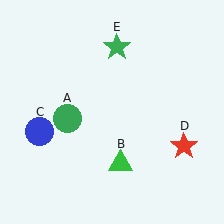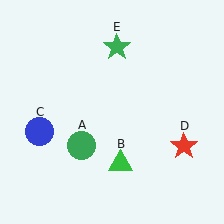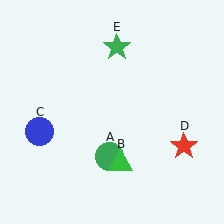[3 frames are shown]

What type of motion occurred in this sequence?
The green circle (object A) rotated counterclockwise around the center of the scene.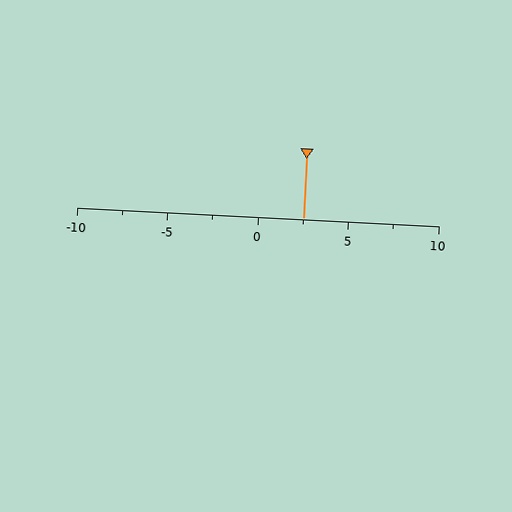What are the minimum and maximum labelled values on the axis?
The axis runs from -10 to 10.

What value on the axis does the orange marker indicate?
The marker indicates approximately 2.5.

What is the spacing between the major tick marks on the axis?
The major ticks are spaced 5 apart.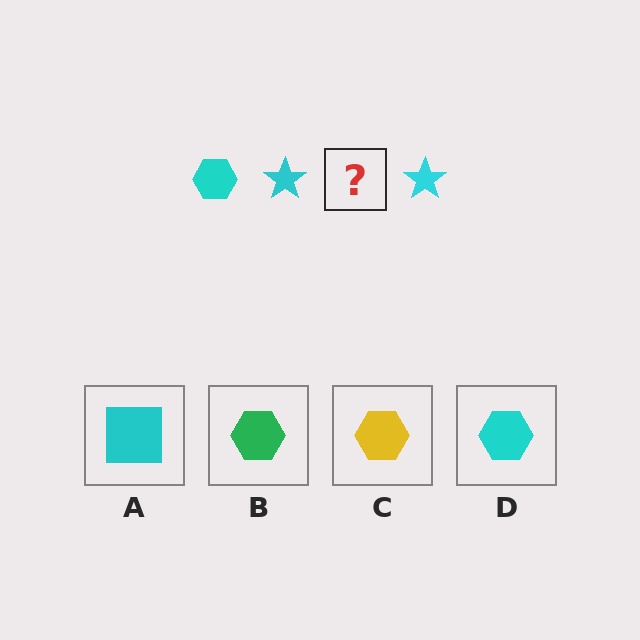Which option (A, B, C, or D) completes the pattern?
D.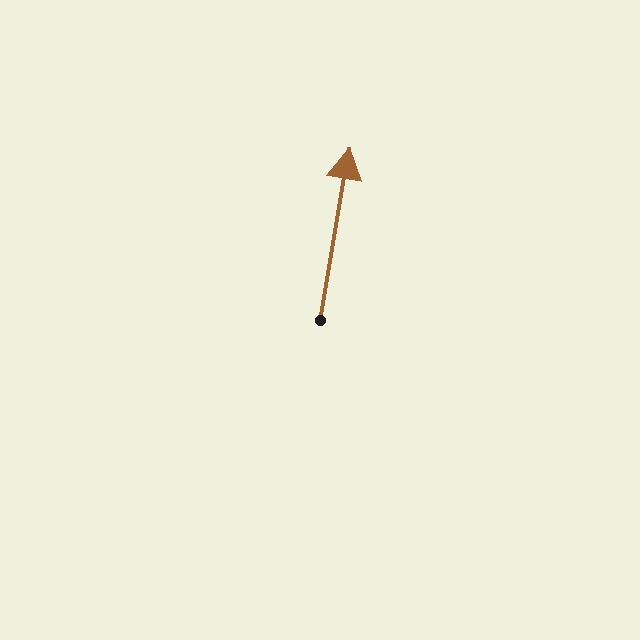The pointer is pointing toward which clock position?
Roughly 12 o'clock.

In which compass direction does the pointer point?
North.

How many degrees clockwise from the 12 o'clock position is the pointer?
Approximately 10 degrees.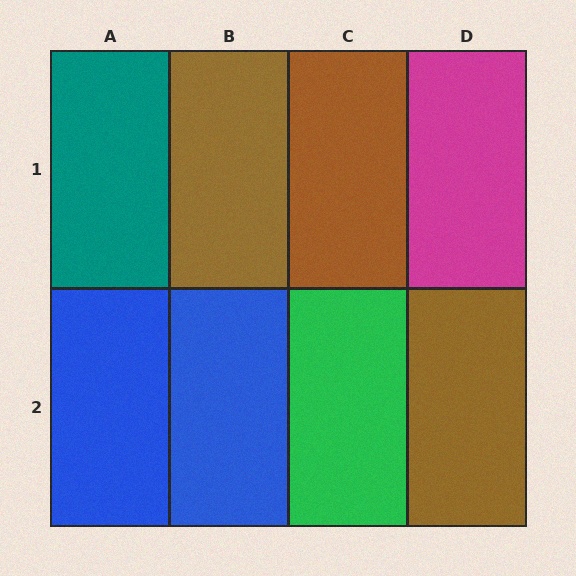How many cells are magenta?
1 cell is magenta.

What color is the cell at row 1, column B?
Brown.